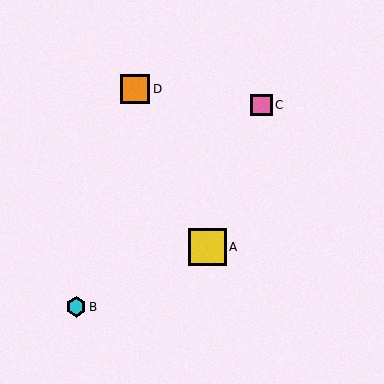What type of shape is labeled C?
Shape C is a pink square.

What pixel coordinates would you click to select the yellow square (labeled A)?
Click at (208, 247) to select the yellow square A.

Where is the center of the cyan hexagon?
The center of the cyan hexagon is at (76, 307).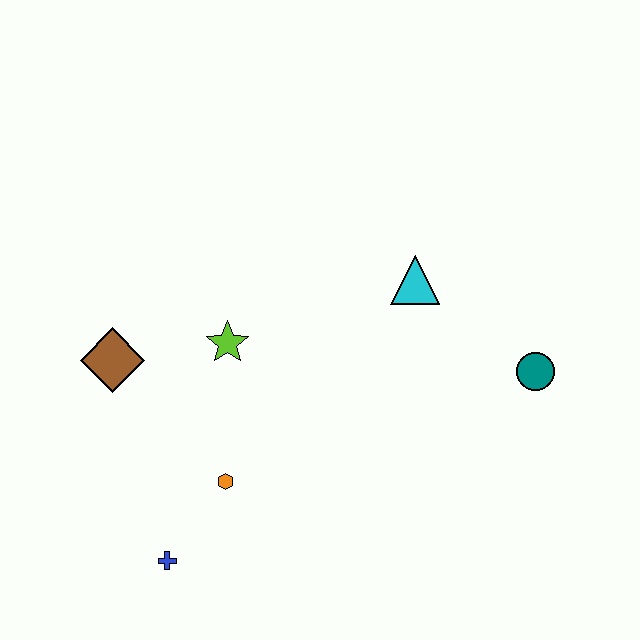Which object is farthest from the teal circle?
The brown diamond is farthest from the teal circle.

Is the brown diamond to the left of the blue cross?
Yes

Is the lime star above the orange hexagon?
Yes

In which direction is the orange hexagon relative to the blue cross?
The orange hexagon is above the blue cross.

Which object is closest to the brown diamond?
The lime star is closest to the brown diamond.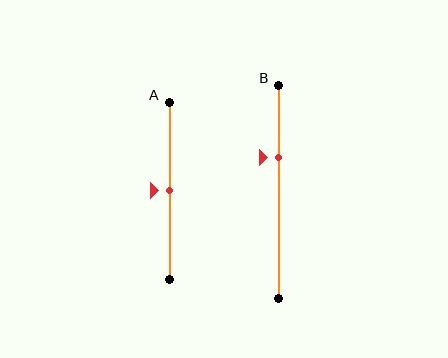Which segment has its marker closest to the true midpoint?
Segment A has its marker closest to the true midpoint.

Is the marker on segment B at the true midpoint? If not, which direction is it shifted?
No, the marker on segment B is shifted upward by about 16% of the segment length.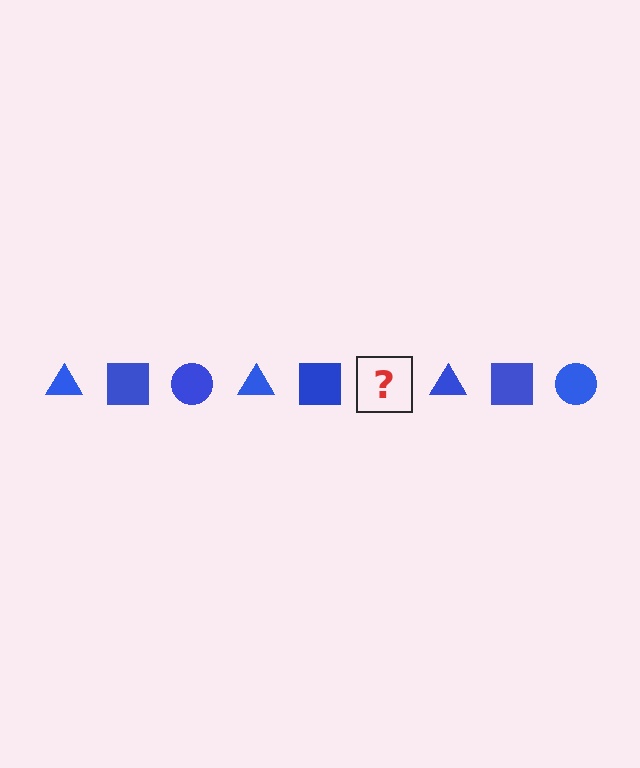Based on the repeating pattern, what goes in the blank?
The blank should be a blue circle.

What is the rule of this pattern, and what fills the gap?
The rule is that the pattern cycles through triangle, square, circle shapes in blue. The gap should be filled with a blue circle.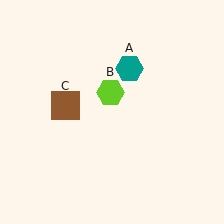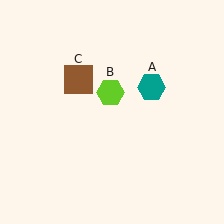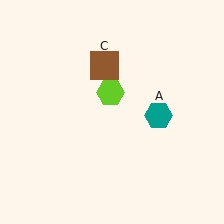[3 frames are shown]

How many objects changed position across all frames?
2 objects changed position: teal hexagon (object A), brown square (object C).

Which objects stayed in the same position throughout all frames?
Lime hexagon (object B) remained stationary.